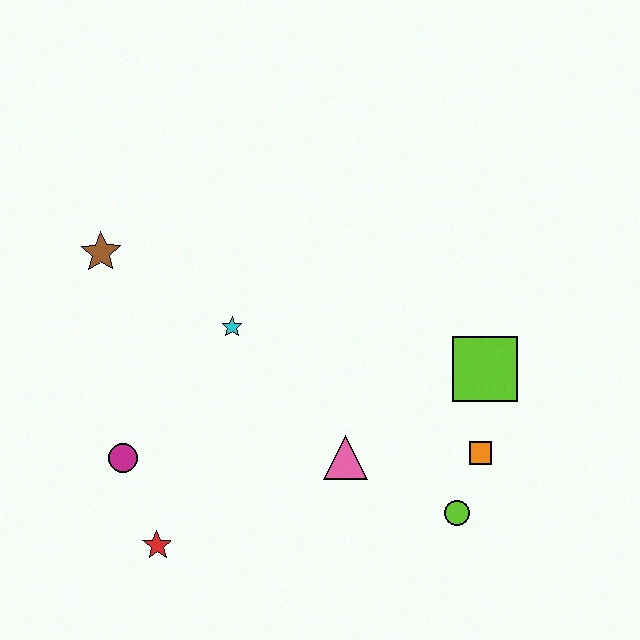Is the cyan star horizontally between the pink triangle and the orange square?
No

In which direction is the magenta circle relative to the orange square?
The magenta circle is to the left of the orange square.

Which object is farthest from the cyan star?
The lime circle is farthest from the cyan star.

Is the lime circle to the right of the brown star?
Yes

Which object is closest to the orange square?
The lime circle is closest to the orange square.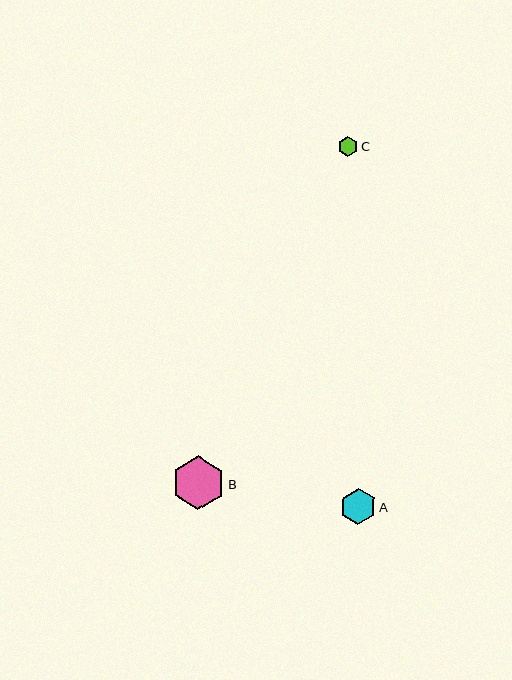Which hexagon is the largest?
Hexagon B is the largest with a size of approximately 53 pixels.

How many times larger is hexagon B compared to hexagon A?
Hexagon B is approximately 1.5 times the size of hexagon A.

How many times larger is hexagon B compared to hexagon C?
Hexagon B is approximately 2.7 times the size of hexagon C.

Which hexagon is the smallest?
Hexagon C is the smallest with a size of approximately 20 pixels.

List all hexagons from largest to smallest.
From largest to smallest: B, A, C.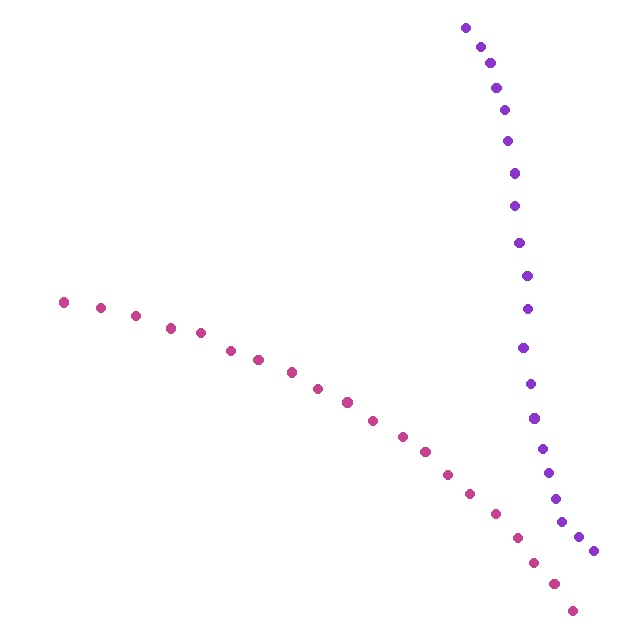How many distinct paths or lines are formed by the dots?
There are 2 distinct paths.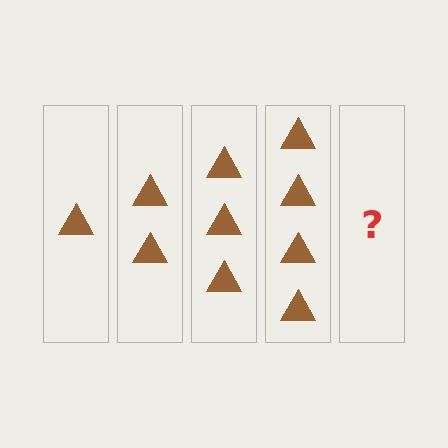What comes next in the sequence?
The next element should be 5 triangles.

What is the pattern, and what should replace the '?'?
The pattern is that each step adds one more triangle. The '?' should be 5 triangles.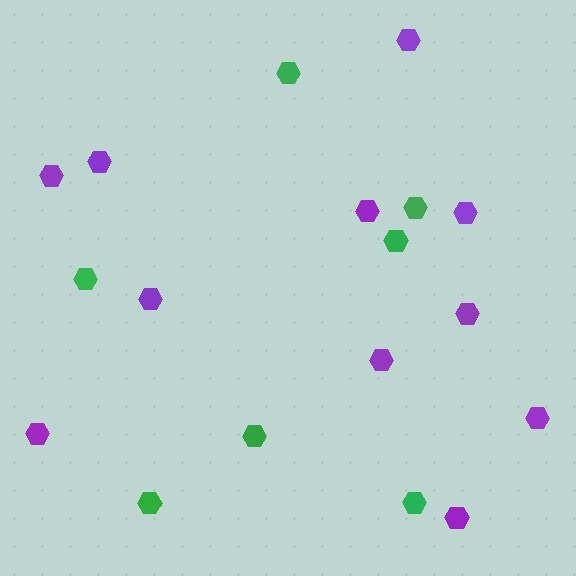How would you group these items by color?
There are 2 groups: one group of purple hexagons (11) and one group of green hexagons (7).